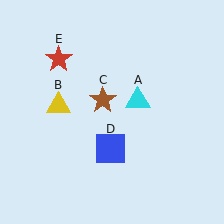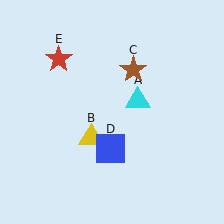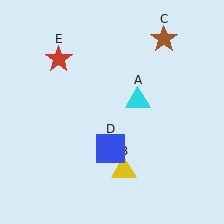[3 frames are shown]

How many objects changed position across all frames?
2 objects changed position: yellow triangle (object B), brown star (object C).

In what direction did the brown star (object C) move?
The brown star (object C) moved up and to the right.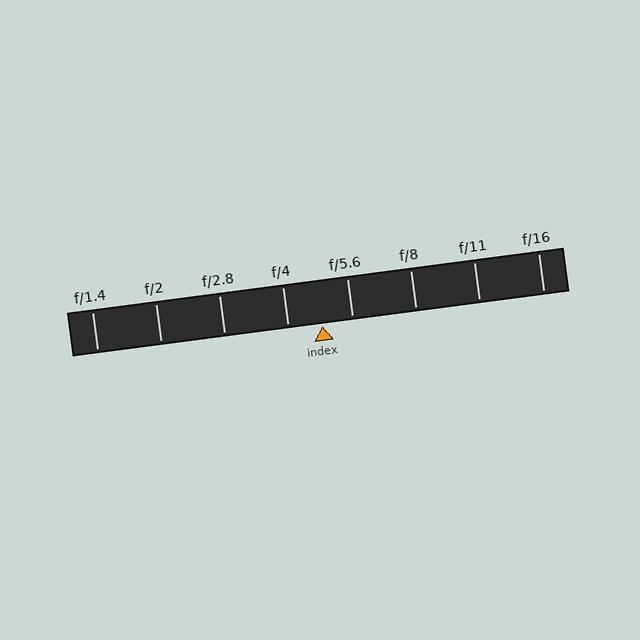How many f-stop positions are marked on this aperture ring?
There are 8 f-stop positions marked.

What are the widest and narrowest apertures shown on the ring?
The widest aperture shown is f/1.4 and the narrowest is f/16.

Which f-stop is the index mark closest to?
The index mark is closest to f/5.6.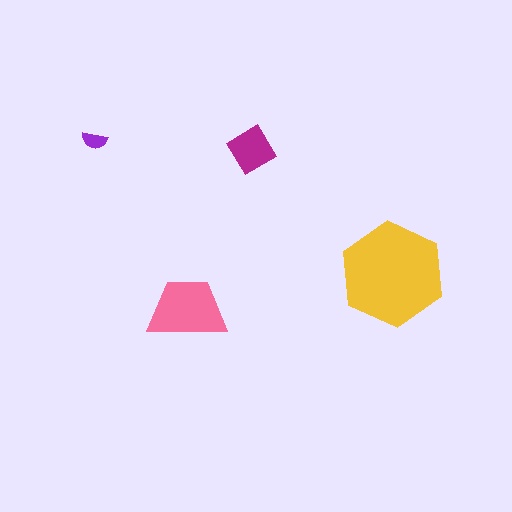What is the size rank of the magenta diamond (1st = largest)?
3rd.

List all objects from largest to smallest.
The yellow hexagon, the pink trapezoid, the magenta diamond, the purple semicircle.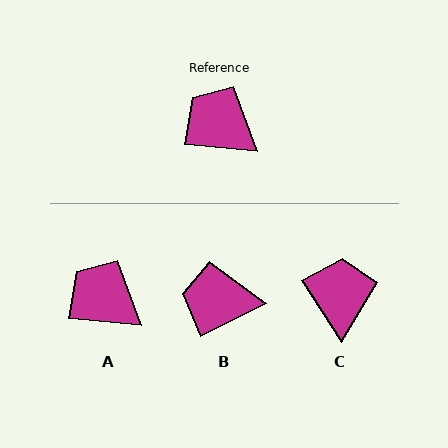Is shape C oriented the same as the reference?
No, it is off by about 51 degrees.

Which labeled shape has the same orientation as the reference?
A.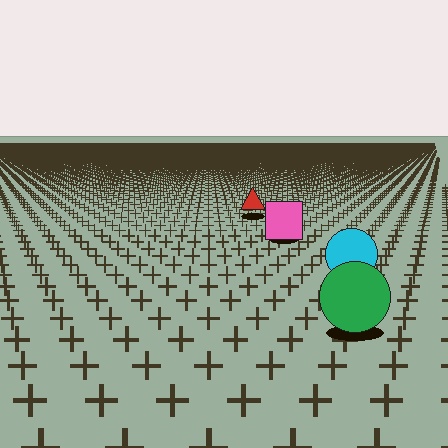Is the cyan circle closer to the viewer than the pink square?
Yes. The cyan circle is closer — you can tell from the texture gradient: the ground texture is coarser near it.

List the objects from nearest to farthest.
From nearest to farthest: the green circle, the cyan circle, the pink square, the red triangle.